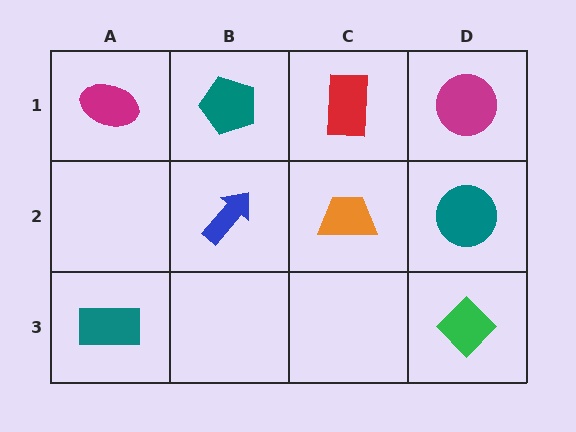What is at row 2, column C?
An orange trapezoid.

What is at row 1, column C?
A red rectangle.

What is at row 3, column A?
A teal rectangle.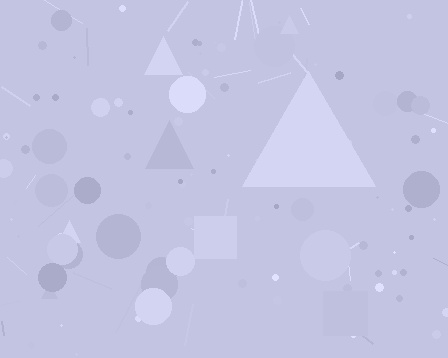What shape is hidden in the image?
A triangle is hidden in the image.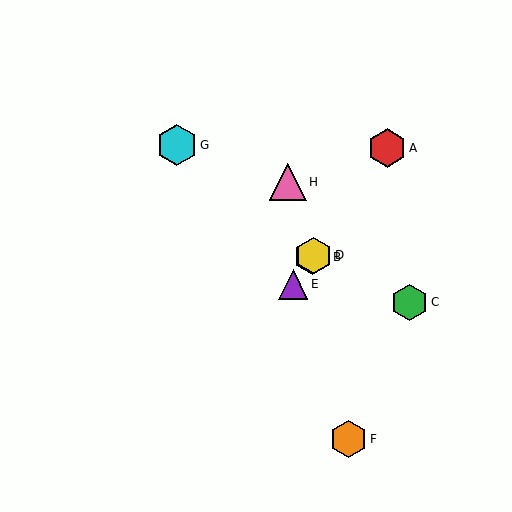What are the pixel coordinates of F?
Object F is at (349, 439).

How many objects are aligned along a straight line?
4 objects (A, B, D, E) are aligned along a straight line.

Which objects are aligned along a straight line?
Objects A, B, D, E are aligned along a straight line.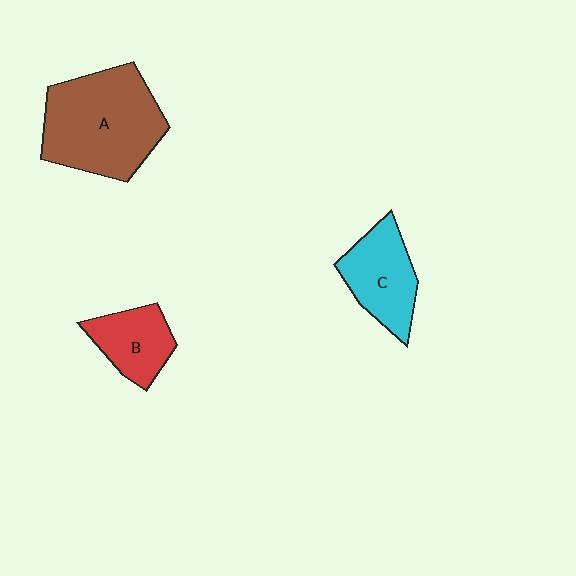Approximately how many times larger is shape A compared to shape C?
Approximately 1.8 times.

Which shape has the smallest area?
Shape B (red).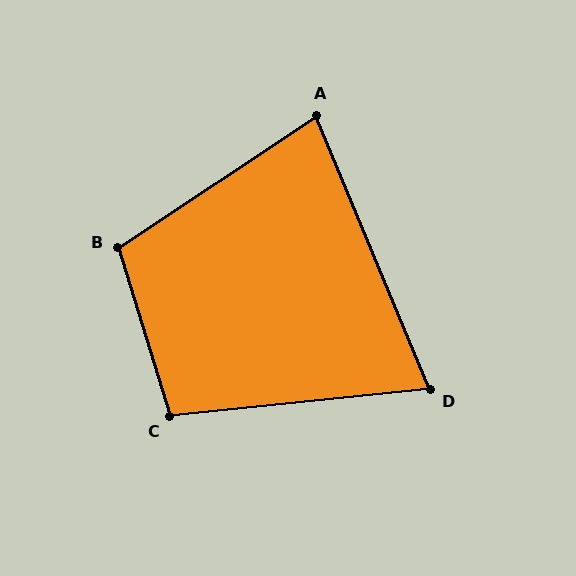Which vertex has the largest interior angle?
B, at approximately 107 degrees.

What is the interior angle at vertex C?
Approximately 101 degrees (obtuse).